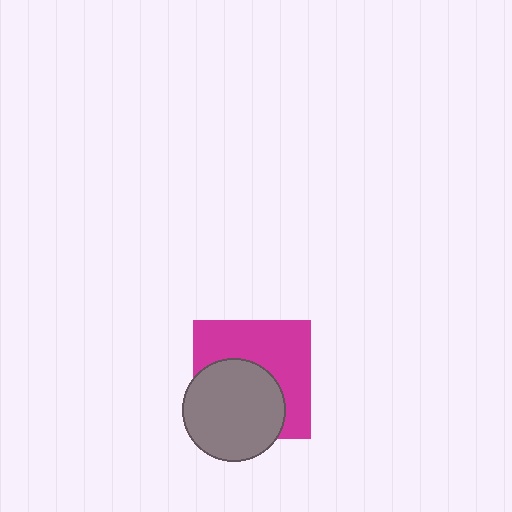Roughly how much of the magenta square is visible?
About half of it is visible (roughly 53%).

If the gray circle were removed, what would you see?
You would see the complete magenta square.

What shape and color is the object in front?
The object in front is a gray circle.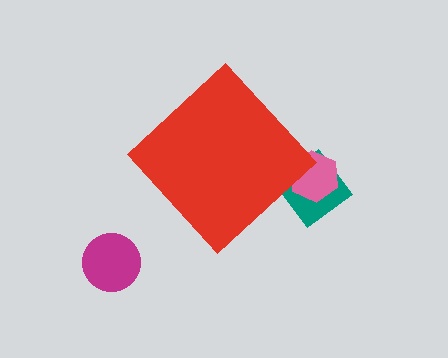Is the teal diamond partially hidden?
Yes, the teal diamond is partially hidden behind the red diamond.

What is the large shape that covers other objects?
A red diamond.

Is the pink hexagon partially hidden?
Yes, the pink hexagon is partially hidden behind the red diamond.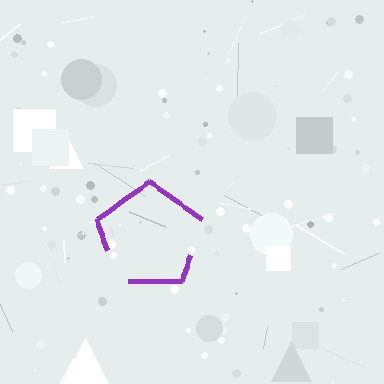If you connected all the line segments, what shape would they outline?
They would outline a pentagon.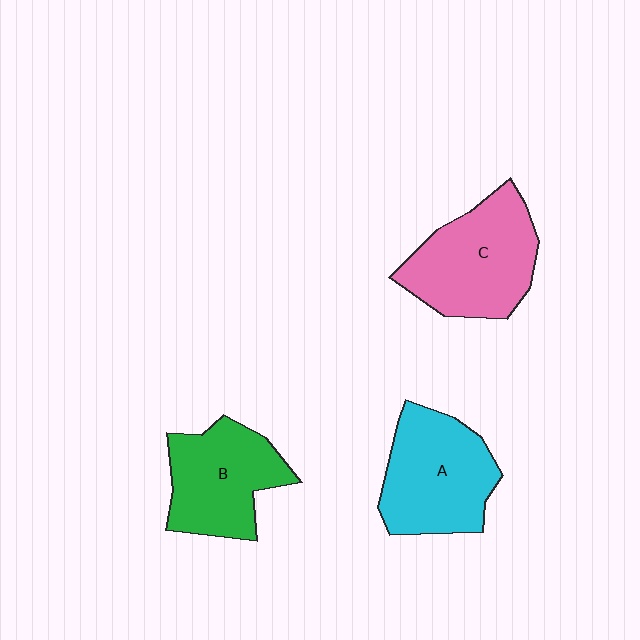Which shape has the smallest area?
Shape B (green).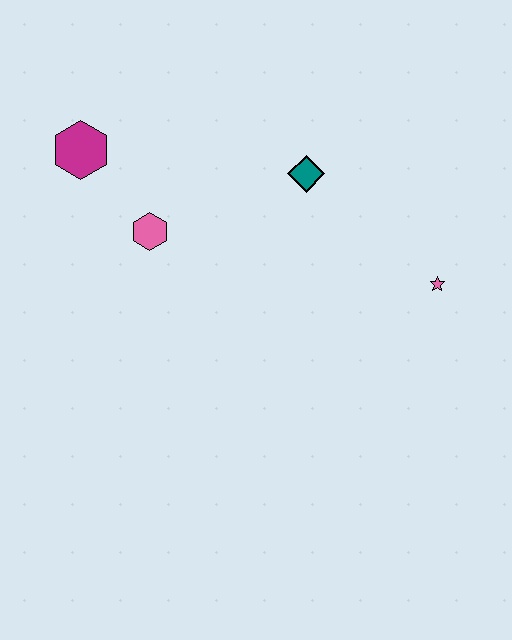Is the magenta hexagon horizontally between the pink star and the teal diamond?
No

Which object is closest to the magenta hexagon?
The pink hexagon is closest to the magenta hexagon.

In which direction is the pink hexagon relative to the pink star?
The pink hexagon is to the left of the pink star.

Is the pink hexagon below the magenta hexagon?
Yes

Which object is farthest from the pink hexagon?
The pink star is farthest from the pink hexagon.